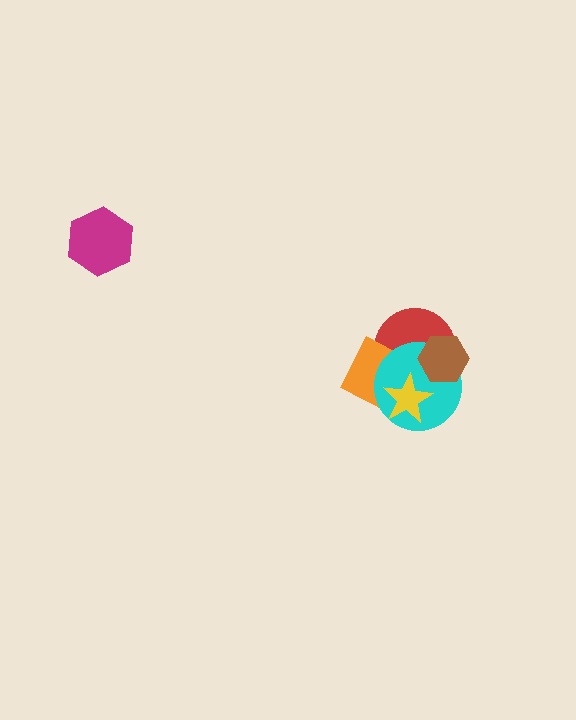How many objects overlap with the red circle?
4 objects overlap with the red circle.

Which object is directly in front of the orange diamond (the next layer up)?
The cyan circle is directly in front of the orange diamond.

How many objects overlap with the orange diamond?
3 objects overlap with the orange diamond.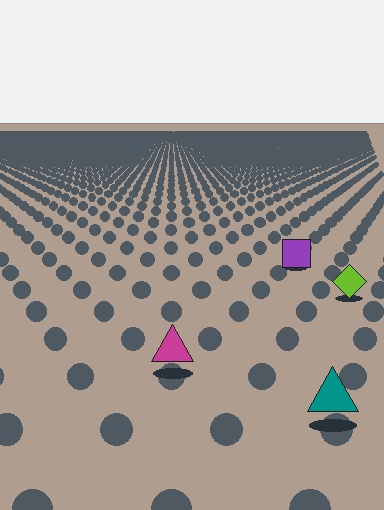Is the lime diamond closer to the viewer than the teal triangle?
No. The teal triangle is closer — you can tell from the texture gradient: the ground texture is coarser near it.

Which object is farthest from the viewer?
The purple square is farthest from the viewer. It appears smaller and the ground texture around it is denser.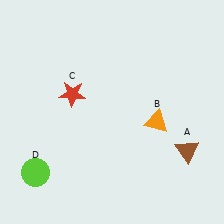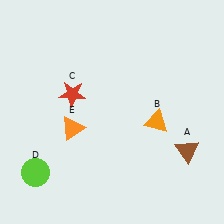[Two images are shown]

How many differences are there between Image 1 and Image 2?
There is 1 difference between the two images.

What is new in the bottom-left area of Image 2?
An orange triangle (E) was added in the bottom-left area of Image 2.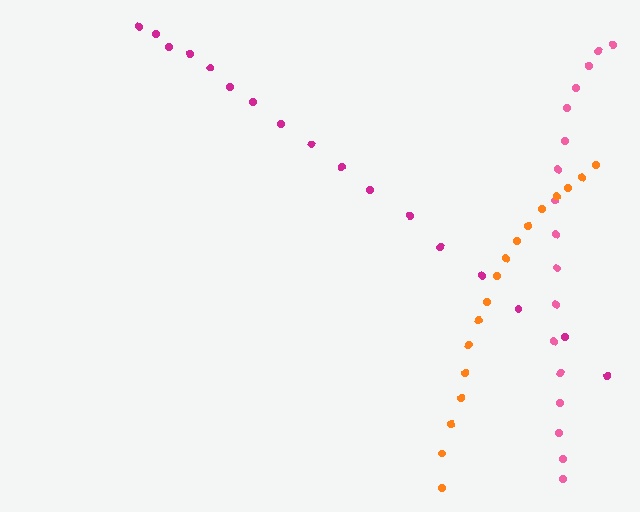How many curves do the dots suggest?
There are 3 distinct paths.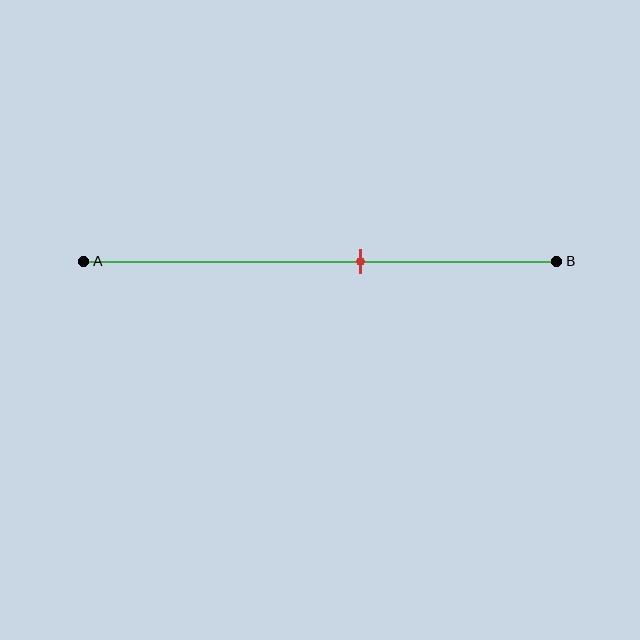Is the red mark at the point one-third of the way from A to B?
No, the mark is at about 60% from A, not at the 33% one-third point.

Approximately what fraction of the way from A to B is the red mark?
The red mark is approximately 60% of the way from A to B.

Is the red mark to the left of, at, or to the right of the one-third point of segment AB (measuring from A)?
The red mark is to the right of the one-third point of segment AB.